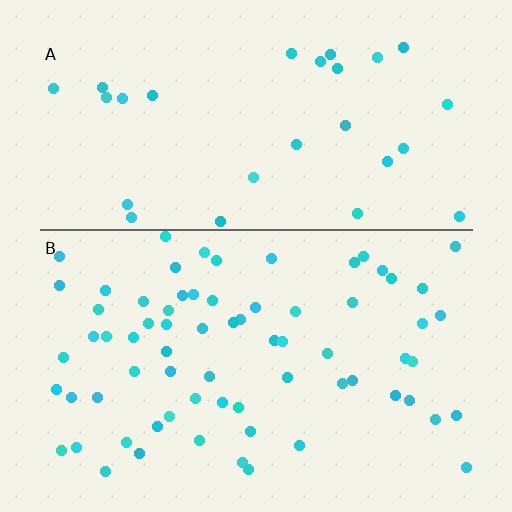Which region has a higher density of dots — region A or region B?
B (the bottom).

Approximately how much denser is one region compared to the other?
Approximately 2.5× — region B over region A.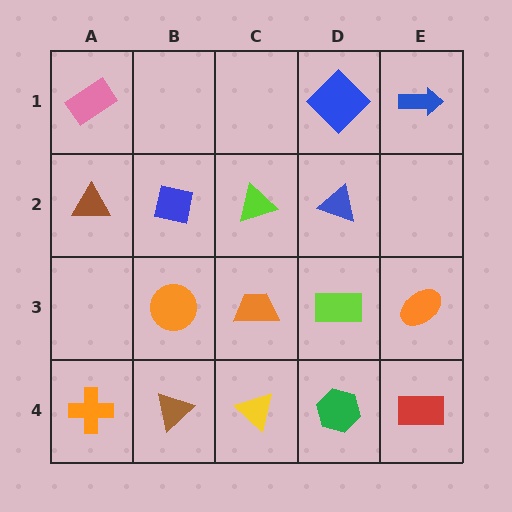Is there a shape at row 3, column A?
No, that cell is empty.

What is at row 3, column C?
An orange trapezoid.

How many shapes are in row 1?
3 shapes.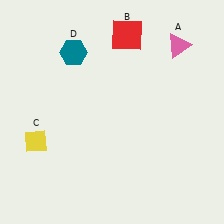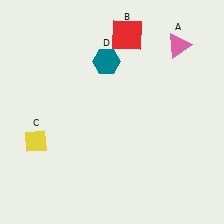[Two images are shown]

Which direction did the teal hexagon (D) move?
The teal hexagon (D) moved right.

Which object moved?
The teal hexagon (D) moved right.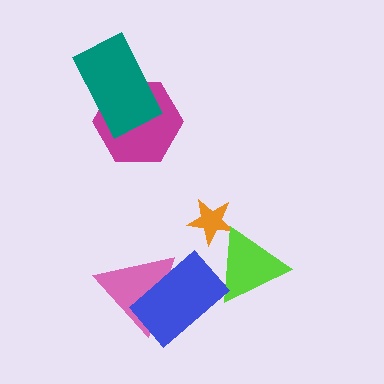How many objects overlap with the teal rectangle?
1 object overlaps with the teal rectangle.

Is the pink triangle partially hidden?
Yes, it is partially covered by another shape.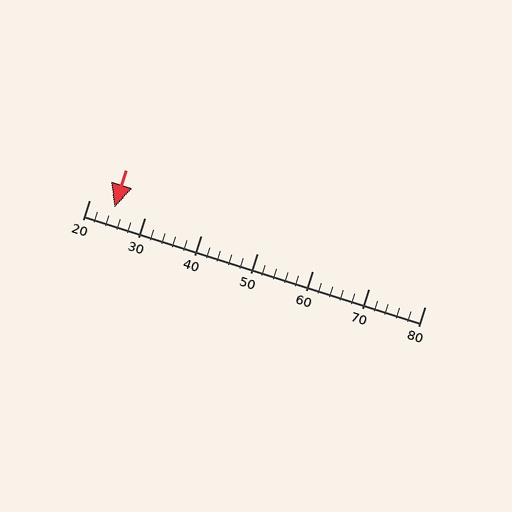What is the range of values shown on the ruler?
The ruler shows values from 20 to 80.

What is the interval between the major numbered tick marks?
The major tick marks are spaced 10 units apart.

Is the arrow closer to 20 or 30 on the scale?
The arrow is closer to 20.